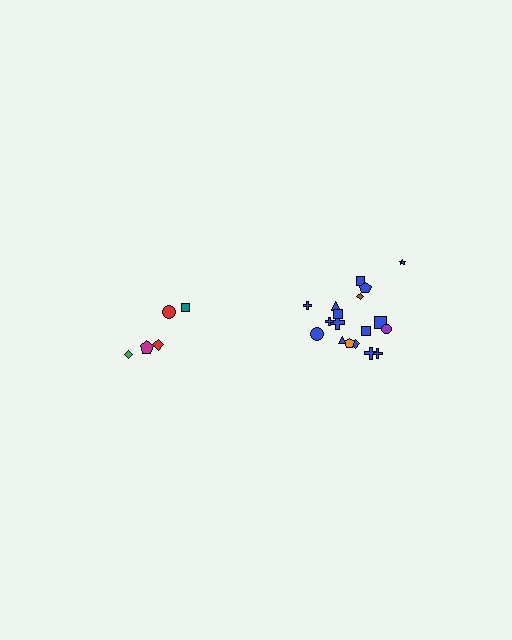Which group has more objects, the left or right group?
The right group.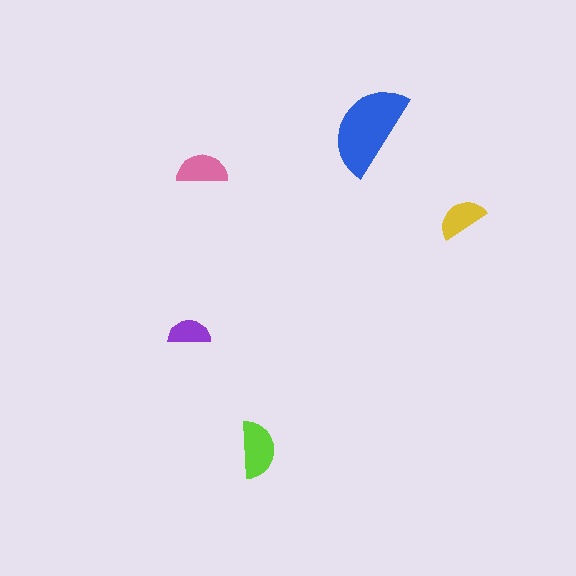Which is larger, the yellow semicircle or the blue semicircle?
The blue one.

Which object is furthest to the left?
The purple semicircle is leftmost.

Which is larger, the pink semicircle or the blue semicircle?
The blue one.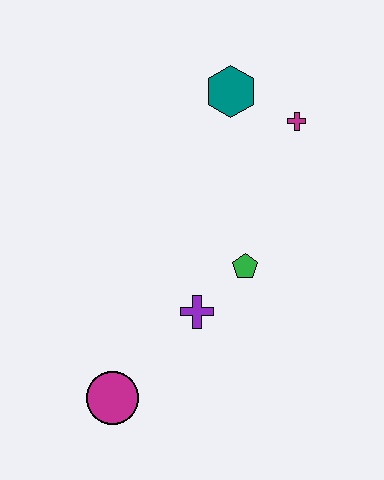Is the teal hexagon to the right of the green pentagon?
No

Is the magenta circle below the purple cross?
Yes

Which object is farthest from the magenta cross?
The magenta circle is farthest from the magenta cross.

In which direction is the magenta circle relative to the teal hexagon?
The magenta circle is below the teal hexagon.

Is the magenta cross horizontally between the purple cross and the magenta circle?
No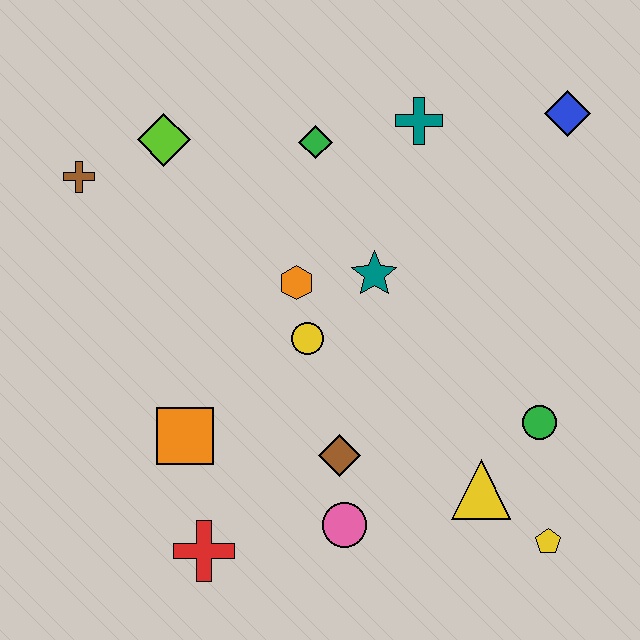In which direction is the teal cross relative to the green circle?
The teal cross is above the green circle.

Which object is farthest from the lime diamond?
The yellow pentagon is farthest from the lime diamond.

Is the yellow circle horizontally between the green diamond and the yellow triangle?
No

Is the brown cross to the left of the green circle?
Yes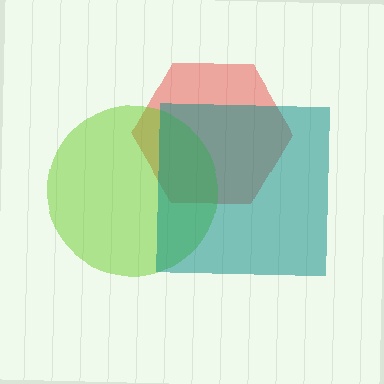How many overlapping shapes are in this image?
There are 3 overlapping shapes in the image.